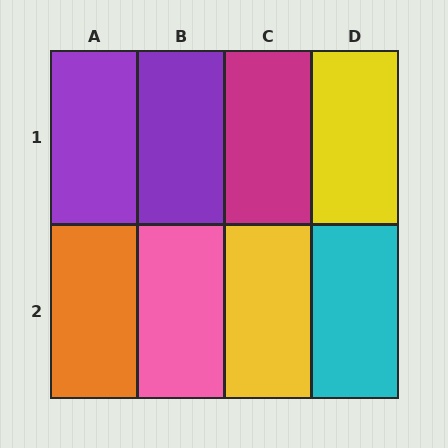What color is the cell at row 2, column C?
Yellow.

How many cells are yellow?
2 cells are yellow.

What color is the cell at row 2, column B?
Pink.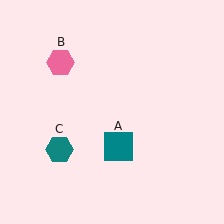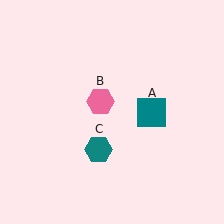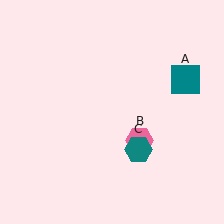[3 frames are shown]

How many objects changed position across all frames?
3 objects changed position: teal square (object A), pink hexagon (object B), teal hexagon (object C).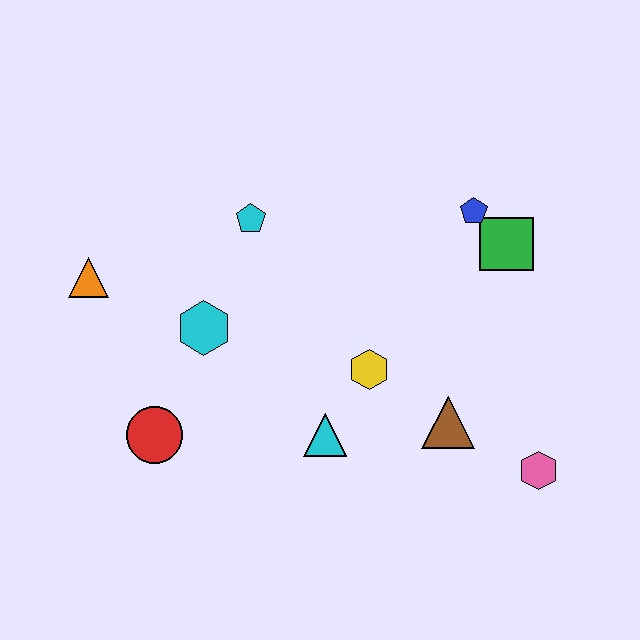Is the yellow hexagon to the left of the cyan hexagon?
No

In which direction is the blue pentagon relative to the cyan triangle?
The blue pentagon is above the cyan triangle.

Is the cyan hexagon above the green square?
No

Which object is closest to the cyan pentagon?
The cyan hexagon is closest to the cyan pentagon.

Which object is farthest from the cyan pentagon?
The pink hexagon is farthest from the cyan pentagon.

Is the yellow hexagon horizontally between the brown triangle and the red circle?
Yes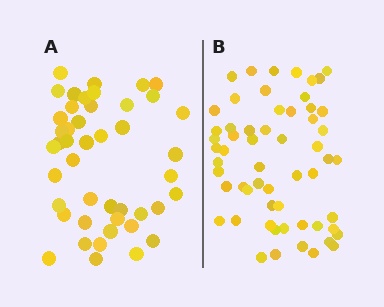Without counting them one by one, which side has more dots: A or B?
Region B (the right region) has more dots.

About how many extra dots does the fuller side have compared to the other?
Region B has approximately 15 more dots than region A.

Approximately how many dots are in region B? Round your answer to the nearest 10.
About 60 dots. (The exact count is 58, which rounds to 60.)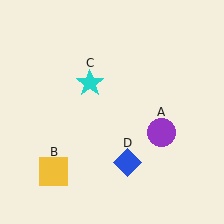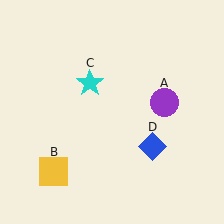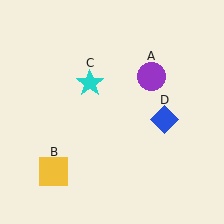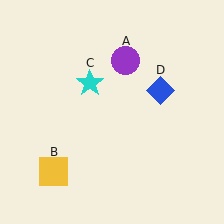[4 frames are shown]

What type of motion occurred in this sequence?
The purple circle (object A), blue diamond (object D) rotated counterclockwise around the center of the scene.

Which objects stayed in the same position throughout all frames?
Yellow square (object B) and cyan star (object C) remained stationary.